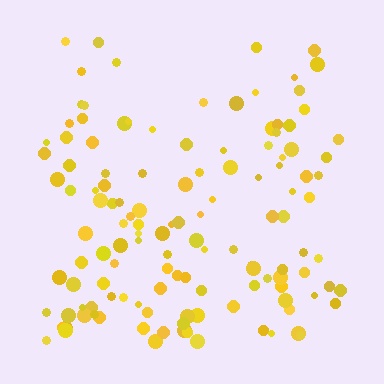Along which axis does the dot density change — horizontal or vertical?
Vertical.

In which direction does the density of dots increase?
From top to bottom, with the bottom side densest.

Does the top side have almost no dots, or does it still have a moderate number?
Still a moderate number, just noticeably fewer than the bottom.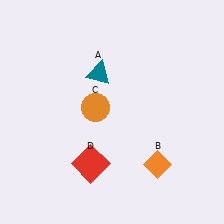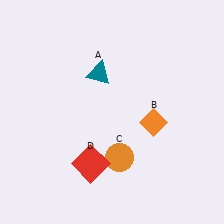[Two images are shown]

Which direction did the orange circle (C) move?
The orange circle (C) moved down.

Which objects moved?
The objects that moved are: the orange diamond (B), the orange circle (C).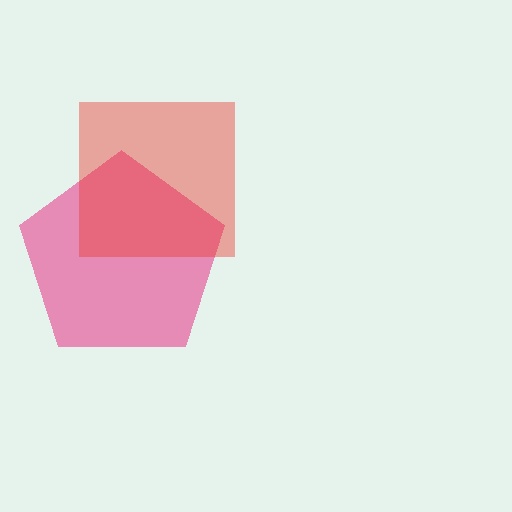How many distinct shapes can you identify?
There are 2 distinct shapes: a pink pentagon, a red square.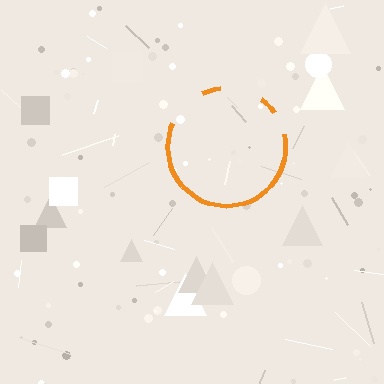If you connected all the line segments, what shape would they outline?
They would outline a circle.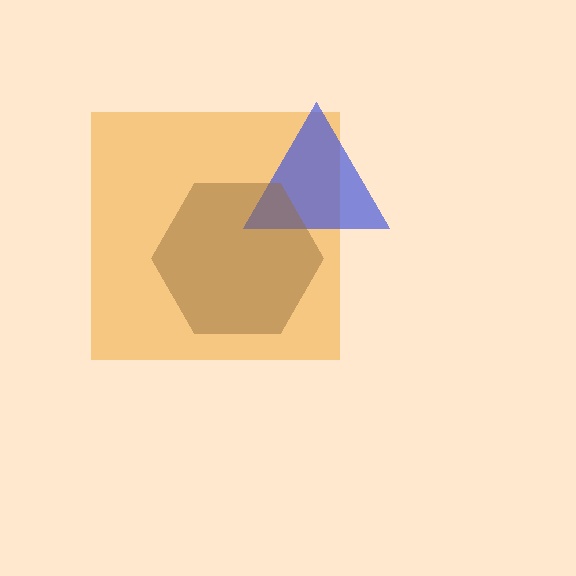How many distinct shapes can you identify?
There are 3 distinct shapes: an orange square, a blue triangle, a brown hexagon.